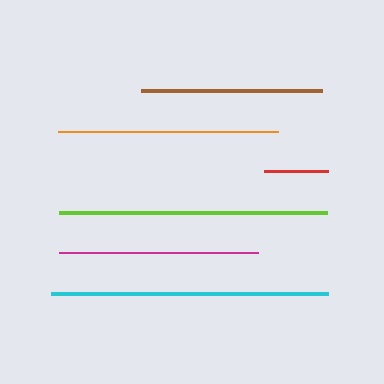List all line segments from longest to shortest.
From longest to shortest: cyan, lime, orange, magenta, brown, red.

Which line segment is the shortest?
The red line is the shortest at approximately 64 pixels.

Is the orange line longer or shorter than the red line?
The orange line is longer than the red line.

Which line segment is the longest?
The cyan line is the longest at approximately 277 pixels.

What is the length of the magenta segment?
The magenta segment is approximately 199 pixels long.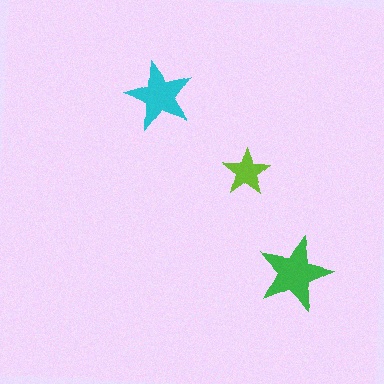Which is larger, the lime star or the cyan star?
The cyan one.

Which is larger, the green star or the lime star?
The green one.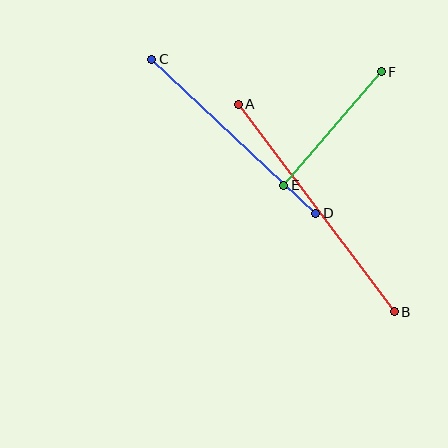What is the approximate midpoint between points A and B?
The midpoint is at approximately (316, 208) pixels.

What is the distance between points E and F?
The distance is approximately 150 pixels.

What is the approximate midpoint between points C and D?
The midpoint is at approximately (234, 136) pixels.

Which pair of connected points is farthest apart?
Points A and B are farthest apart.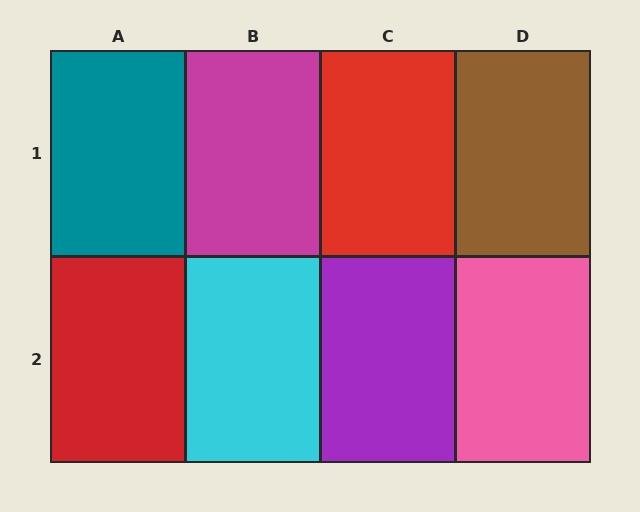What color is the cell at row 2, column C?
Purple.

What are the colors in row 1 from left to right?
Teal, magenta, red, brown.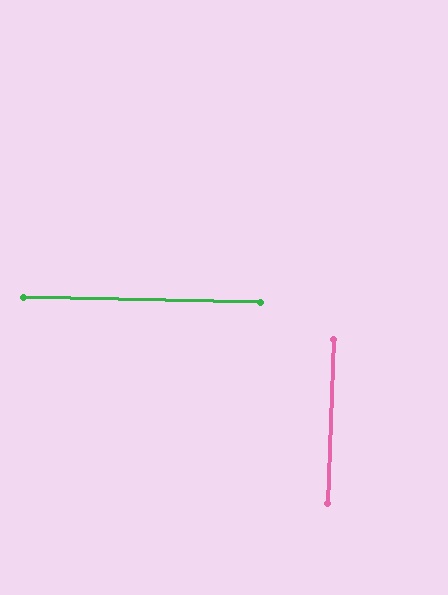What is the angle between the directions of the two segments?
Approximately 89 degrees.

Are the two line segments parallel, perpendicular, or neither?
Perpendicular — they meet at approximately 89°.